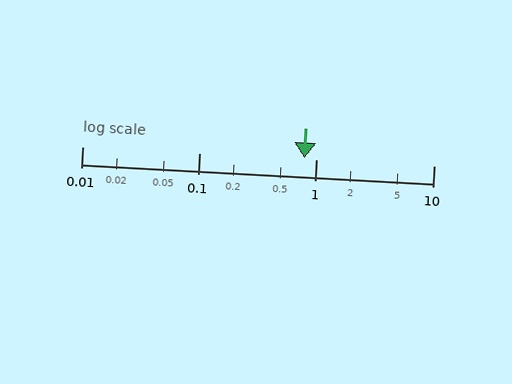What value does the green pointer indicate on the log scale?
The pointer indicates approximately 0.79.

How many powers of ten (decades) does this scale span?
The scale spans 3 decades, from 0.01 to 10.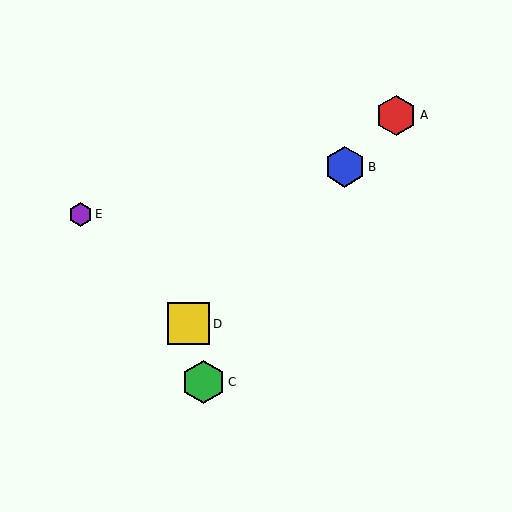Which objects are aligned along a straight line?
Objects A, B, D are aligned along a straight line.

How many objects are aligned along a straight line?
3 objects (A, B, D) are aligned along a straight line.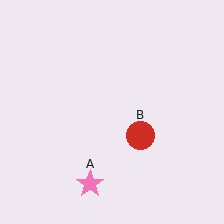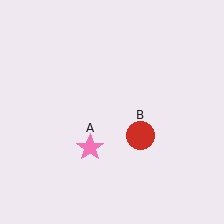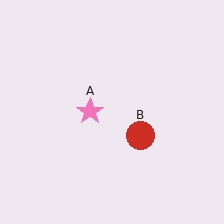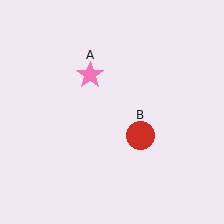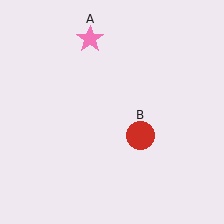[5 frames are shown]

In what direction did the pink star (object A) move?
The pink star (object A) moved up.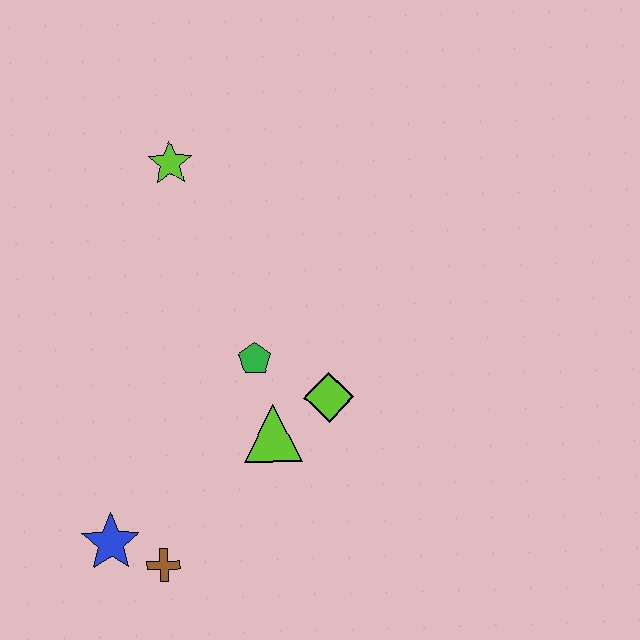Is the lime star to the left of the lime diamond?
Yes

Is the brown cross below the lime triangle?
Yes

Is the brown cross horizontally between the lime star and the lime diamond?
No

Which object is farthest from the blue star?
The lime star is farthest from the blue star.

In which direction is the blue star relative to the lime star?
The blue star is below the lime star.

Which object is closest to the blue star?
The brown cross is closest to the blue star.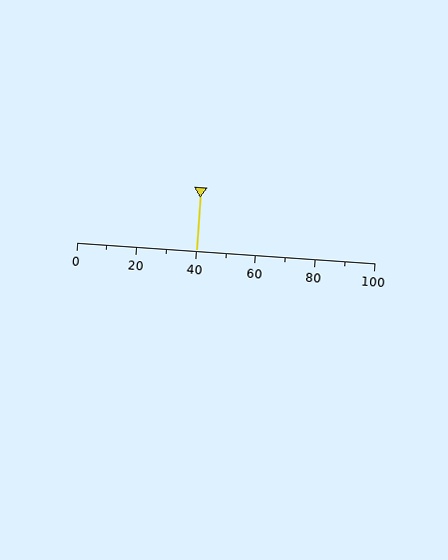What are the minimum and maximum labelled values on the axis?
The axis runs from 0 to 100.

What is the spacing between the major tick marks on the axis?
The major ticks are spaced 20 apart.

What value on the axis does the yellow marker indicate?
The marker indicates approximately 40.